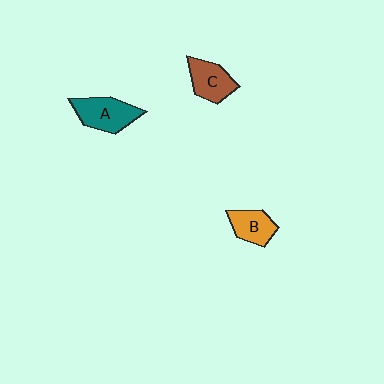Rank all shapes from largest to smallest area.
From largest to smallest: A (teal), C (brown), B (orange).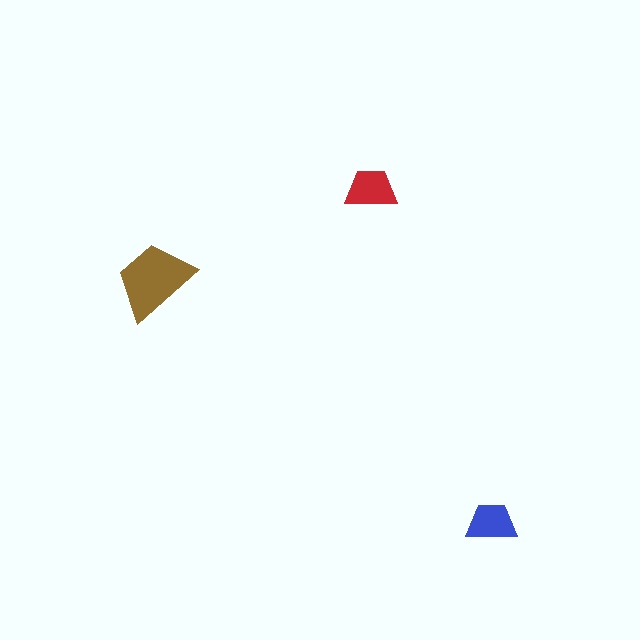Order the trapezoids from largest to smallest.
the brown one, the red one, the blue one.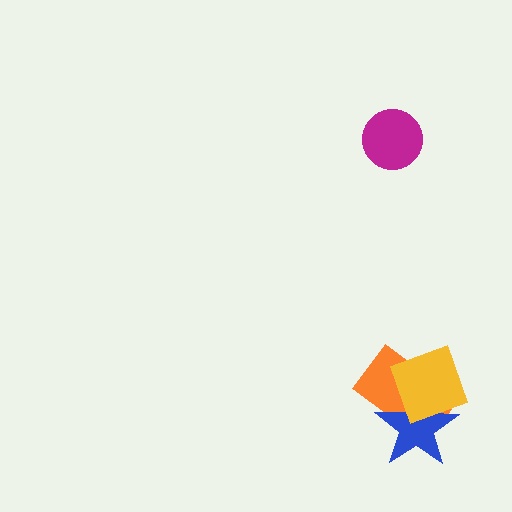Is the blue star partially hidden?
Yes, it is partially covered by another shape.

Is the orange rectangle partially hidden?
Yes, it is partially covered by another shape.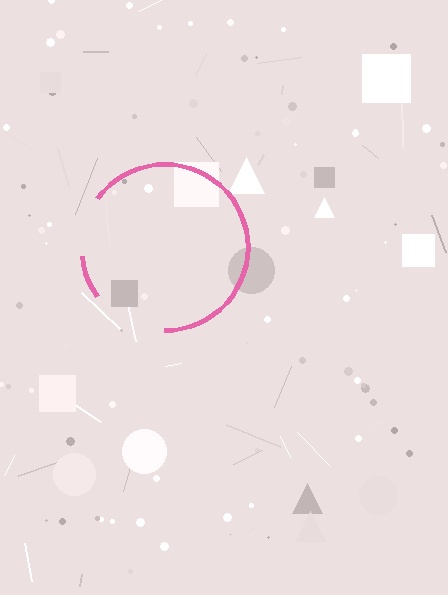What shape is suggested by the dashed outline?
The dashed outline suggests a circle.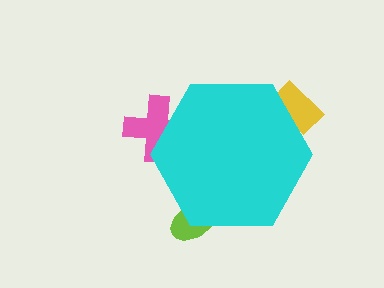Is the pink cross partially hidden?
Yes, the pink cross is partially hidden behind the cyan hexagon.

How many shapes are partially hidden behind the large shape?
3 shapes are partially hidden.